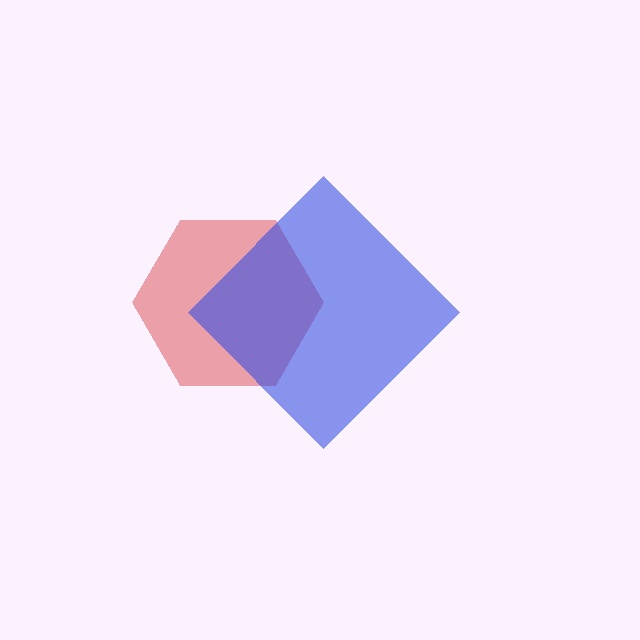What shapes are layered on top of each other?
The layered shapes are: a red hexagon, a blue diamond.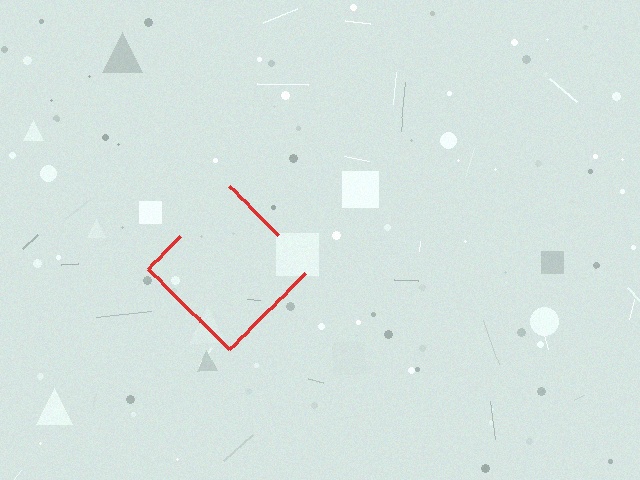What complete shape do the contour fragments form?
The contour fragments form a diamond.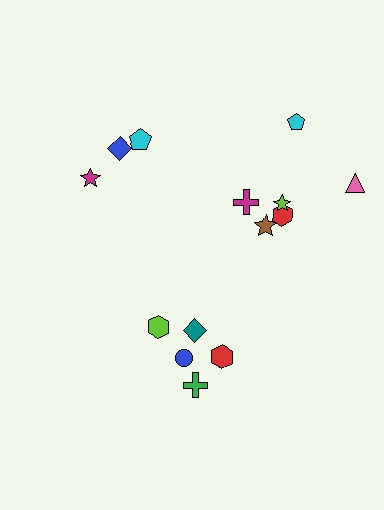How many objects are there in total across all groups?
There are 14 objects.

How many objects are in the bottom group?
There are 5 objects.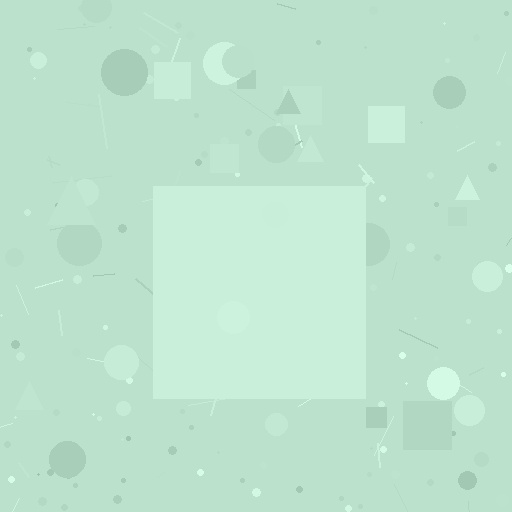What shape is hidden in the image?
A square is hidden in the image.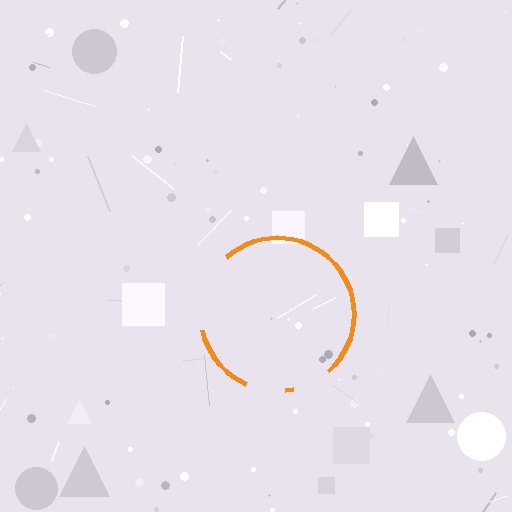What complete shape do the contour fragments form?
The contour fragments form a circle.